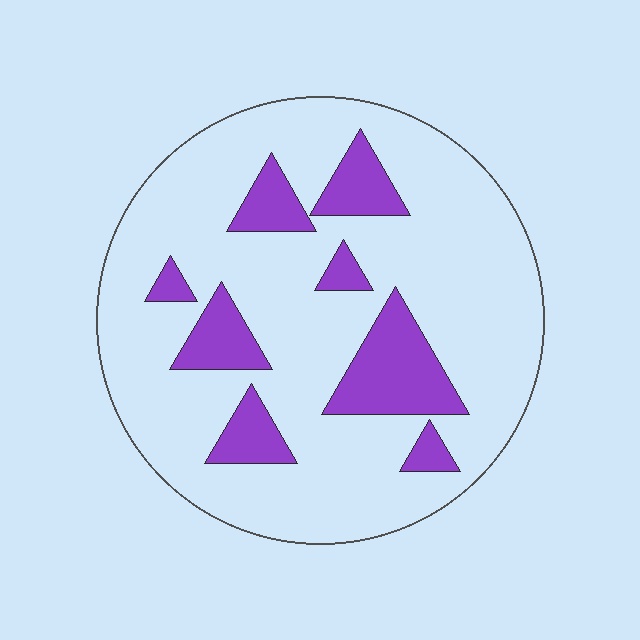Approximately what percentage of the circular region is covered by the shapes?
Approximately 20%.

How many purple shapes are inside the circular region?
8.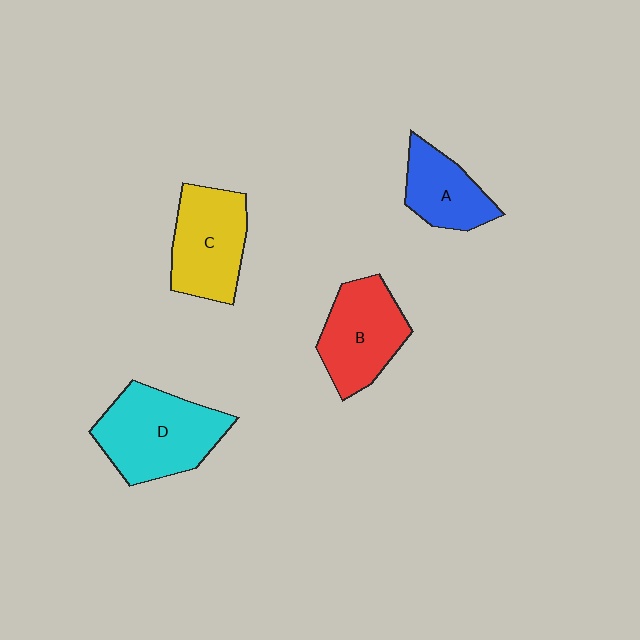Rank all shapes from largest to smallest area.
From largest to smallest: D (cyan), C (yellow), B (red), A (blue).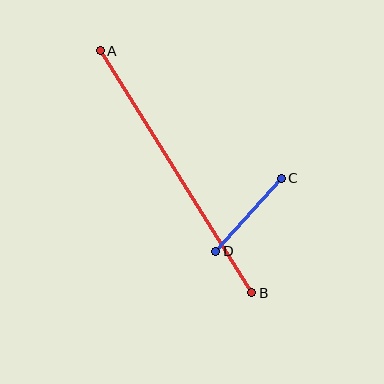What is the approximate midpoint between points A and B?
The midpoint is at approximately (176, 172) pixels.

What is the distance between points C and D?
The distance is approximately 98 pixels.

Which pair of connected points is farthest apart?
Points A and B are farthest apart.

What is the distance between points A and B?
The distance is approximately 285 pixels.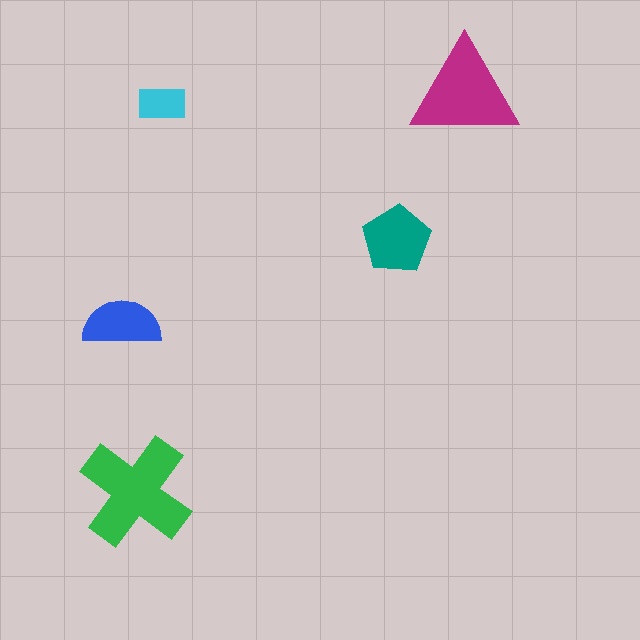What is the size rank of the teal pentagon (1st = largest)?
3rd.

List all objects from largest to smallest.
The green cross, the magenta triangle, the teal pentagon, the blue semicircle, the cyan rectangle.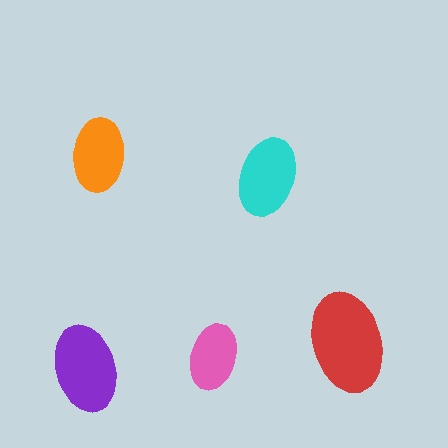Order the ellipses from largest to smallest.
the red one, the purple one, the cyan one, the orange one, the pink one.